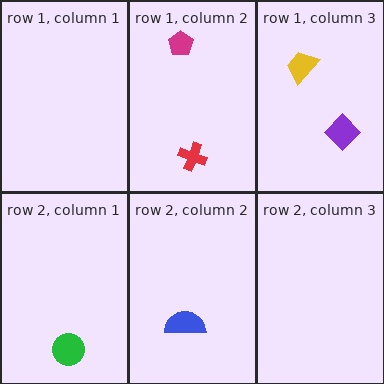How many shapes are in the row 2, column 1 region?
1.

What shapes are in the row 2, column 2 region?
The blue semicircle.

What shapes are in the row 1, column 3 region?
The purple diamond, the yellow trapezoid.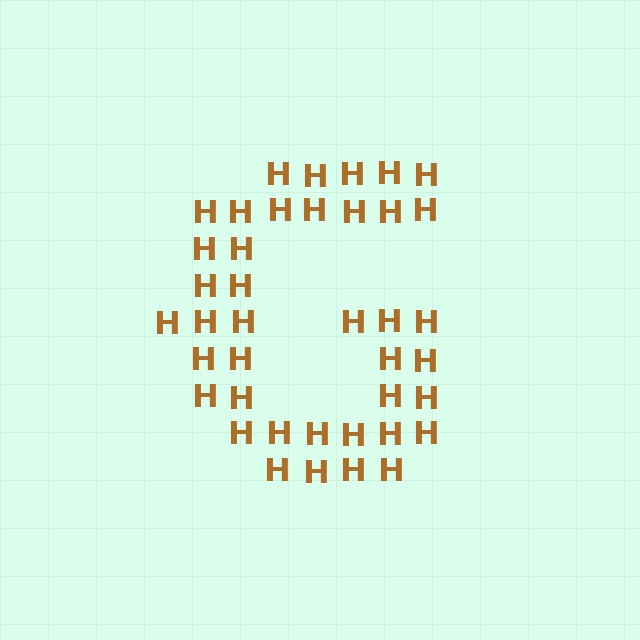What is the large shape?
The large shape is the letter G.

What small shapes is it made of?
It is made of small letter H's.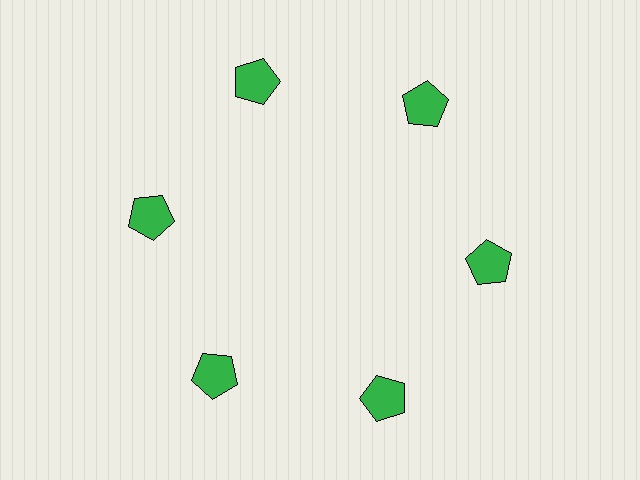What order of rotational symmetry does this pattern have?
This pattern has 6-fold rotational symmetry.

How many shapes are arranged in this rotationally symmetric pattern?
There are 6 shapes, arranged in 6 groups of 1.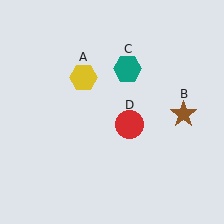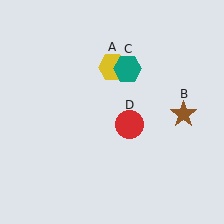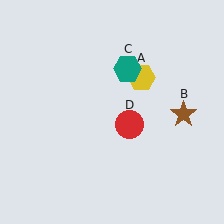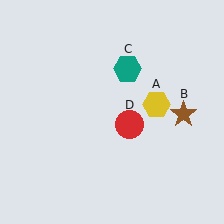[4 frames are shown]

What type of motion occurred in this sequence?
The yellow hexagon (object A) rotated clockwise around the center of the scene.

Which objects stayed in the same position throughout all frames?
Brown star (object B) and teal hexagon (object C) and red circle (object D) remained stationary.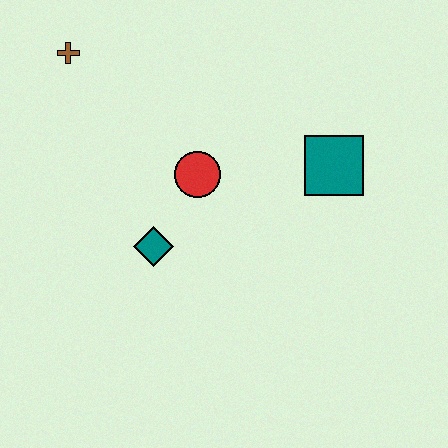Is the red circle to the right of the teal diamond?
Yes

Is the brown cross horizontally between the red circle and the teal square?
No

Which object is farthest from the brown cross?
The teal square is farthest from the brown cross.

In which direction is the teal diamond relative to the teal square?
The teal diamond is to the left of the teal square.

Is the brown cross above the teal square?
Yes